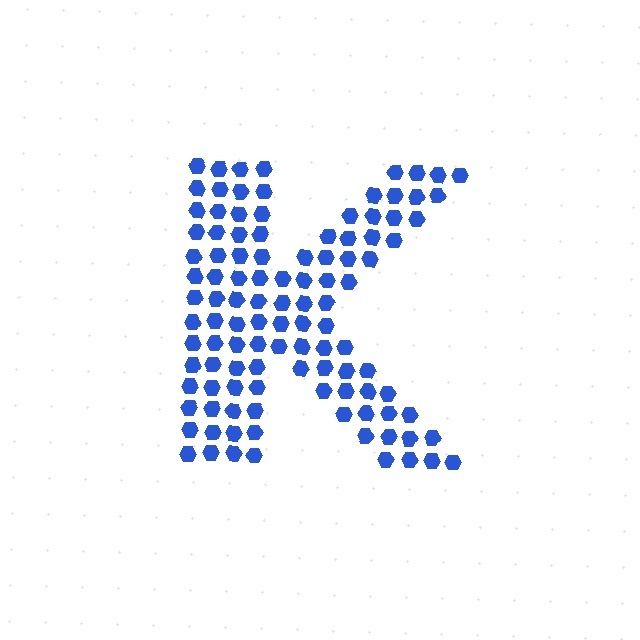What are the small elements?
The small elements are hexagons.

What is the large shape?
The large shape is the letter K.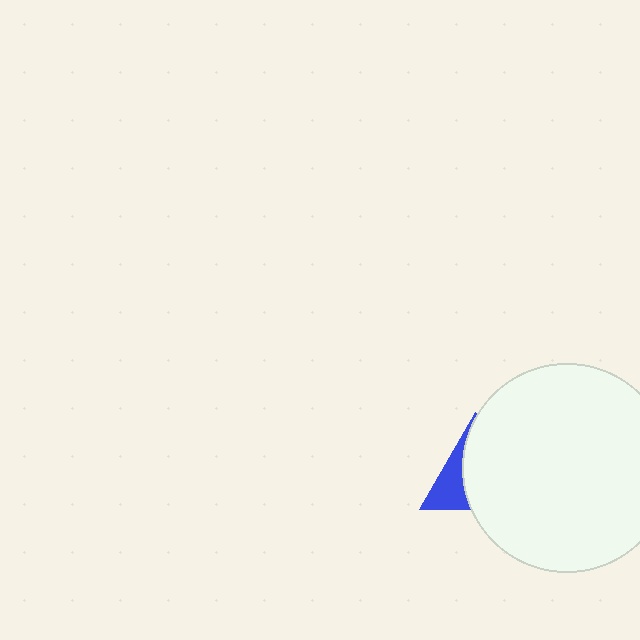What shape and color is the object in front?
The object in front is a white circle.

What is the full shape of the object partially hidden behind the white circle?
The partially hidden object is a blue triangle.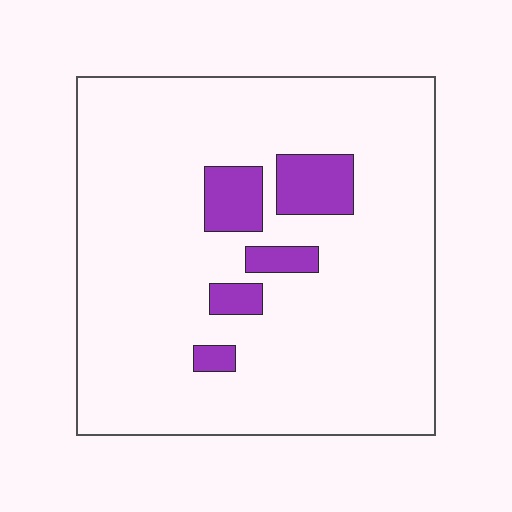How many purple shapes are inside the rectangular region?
5.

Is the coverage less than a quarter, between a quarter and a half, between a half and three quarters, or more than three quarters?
Less than a quarter.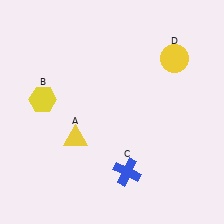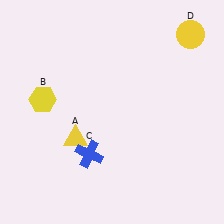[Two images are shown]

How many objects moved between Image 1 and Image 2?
2 objects moved between the two images.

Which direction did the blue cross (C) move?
The blue cross (C) moved left.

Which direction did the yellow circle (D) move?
The yellow circle (D) moved up.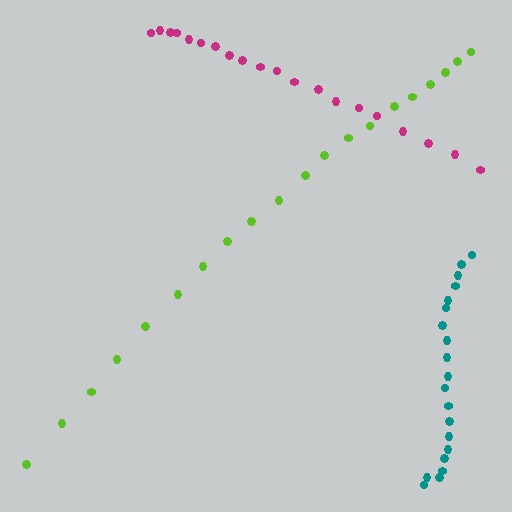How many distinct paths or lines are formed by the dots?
There are 3 distinct paths.